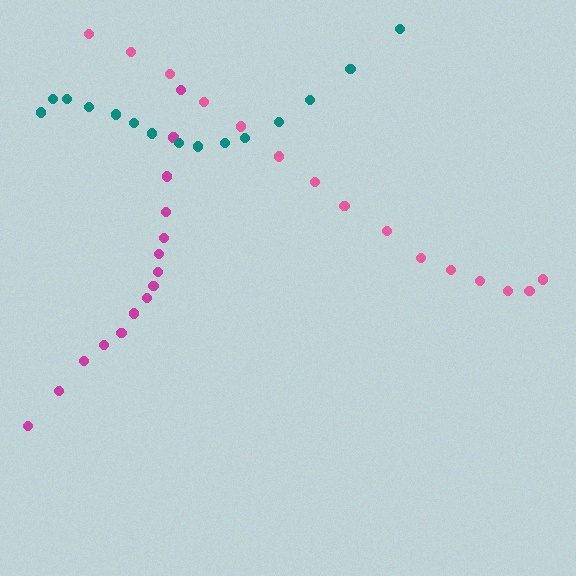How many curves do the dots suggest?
There are 3 distinct paths.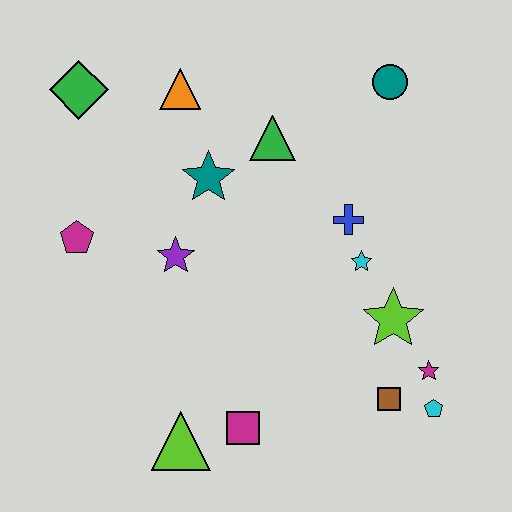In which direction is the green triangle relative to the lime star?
The green triangle is above the lime star.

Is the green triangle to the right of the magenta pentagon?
Yes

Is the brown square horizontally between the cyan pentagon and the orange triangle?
Yes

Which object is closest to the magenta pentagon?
The purple star is closest to the magenta pentagon.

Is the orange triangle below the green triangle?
No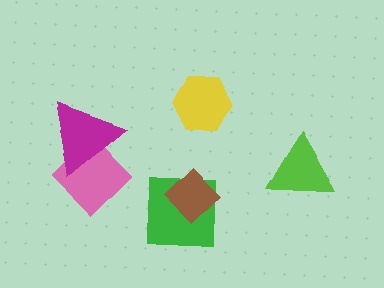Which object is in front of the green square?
The brown diamond is in front of the green square.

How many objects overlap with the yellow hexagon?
0 objects overlap with the yellow hexagon.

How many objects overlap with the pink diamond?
1 object overlaps with the pink diamond.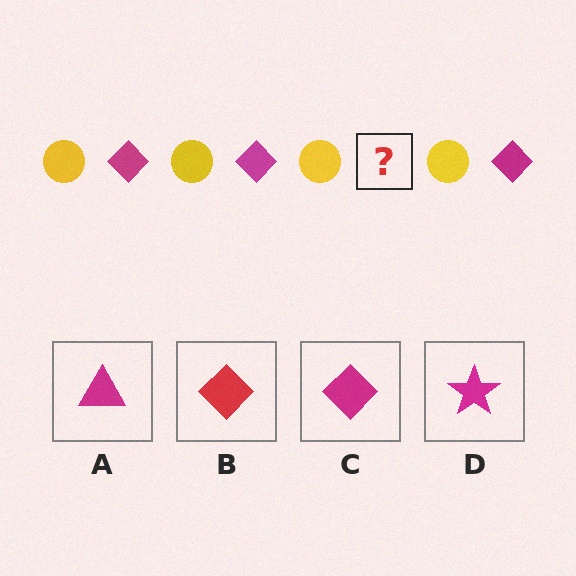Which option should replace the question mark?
Option C.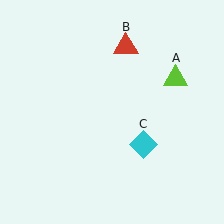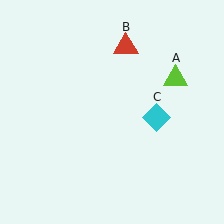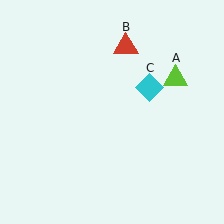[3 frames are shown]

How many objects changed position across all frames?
1 object changed position: cyan diamond (object C).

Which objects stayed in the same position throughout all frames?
Lime triangle (object A) and red triangle (object B) remained stationary.